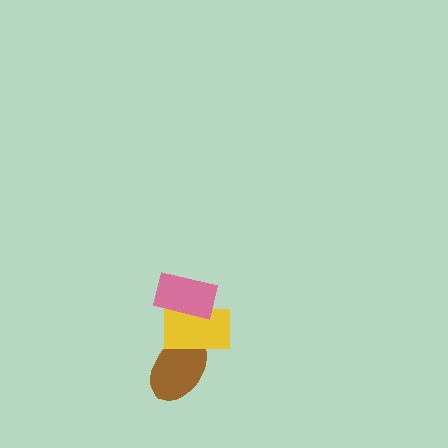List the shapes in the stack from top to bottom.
From top to bottom: the pink rectangle, the yellow rectangle, the brown ellipse.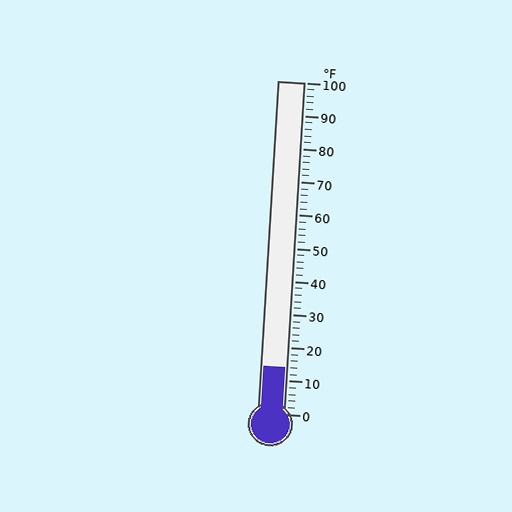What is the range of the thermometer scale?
The thermometer scale ranges from 0°F to 100°F.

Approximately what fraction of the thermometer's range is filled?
The thermometer is filled to approximately 15% of its range.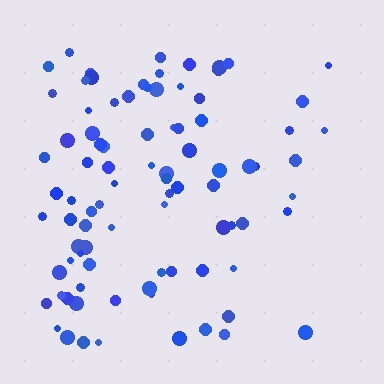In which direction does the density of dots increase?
From right to left, with the left side densest.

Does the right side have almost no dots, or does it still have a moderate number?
Still a moderate number, just noticeably fewer than the left.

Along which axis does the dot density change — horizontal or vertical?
Horizontal.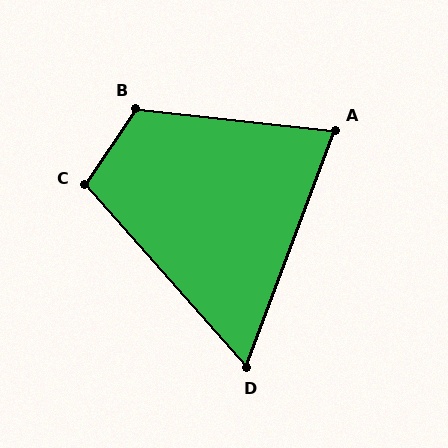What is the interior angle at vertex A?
Approximately 76 degrees (acute).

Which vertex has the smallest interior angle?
D, at approximately 62 degrees.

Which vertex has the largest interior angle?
B, at approximately 118 degrees.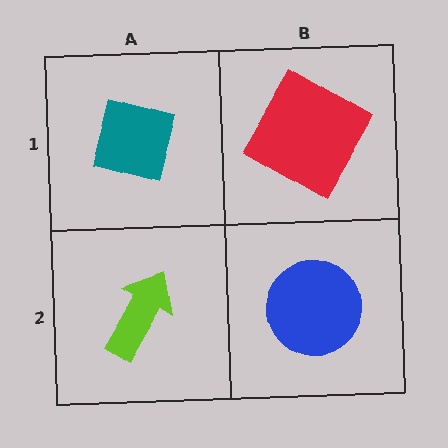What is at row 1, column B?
A red diamond.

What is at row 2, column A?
A lime arrow.